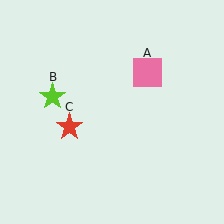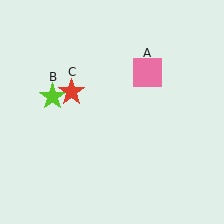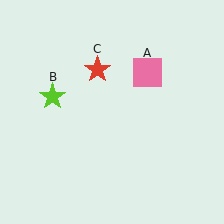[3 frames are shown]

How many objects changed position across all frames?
1 object changed position: red star (object C).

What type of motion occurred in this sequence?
The red star (object C) rotated clockwise around the center of the scene.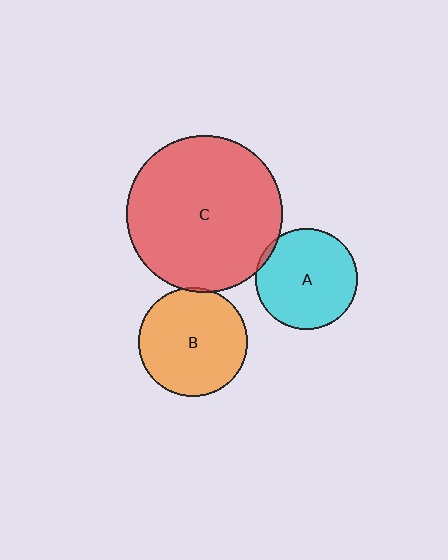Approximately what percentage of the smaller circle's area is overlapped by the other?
Approximately 5%.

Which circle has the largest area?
Circle C (red).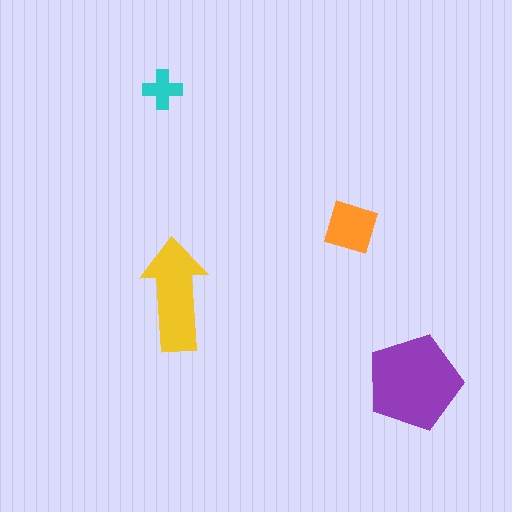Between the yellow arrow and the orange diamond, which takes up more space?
The yellow arrow.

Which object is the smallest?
The cyan cross.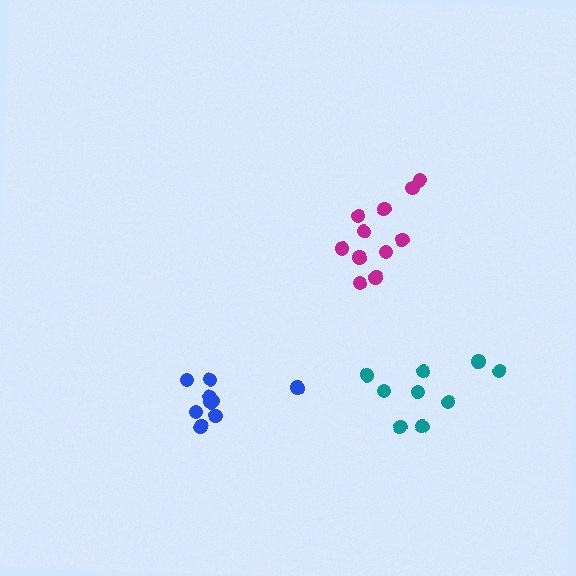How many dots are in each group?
Group 1: 9 dots, Group 2: 9 dots, Group 3: 11 dots (29 total).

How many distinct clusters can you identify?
There are 3 distinct clusters.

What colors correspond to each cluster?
The clusters are colored: teal, blue, magenta.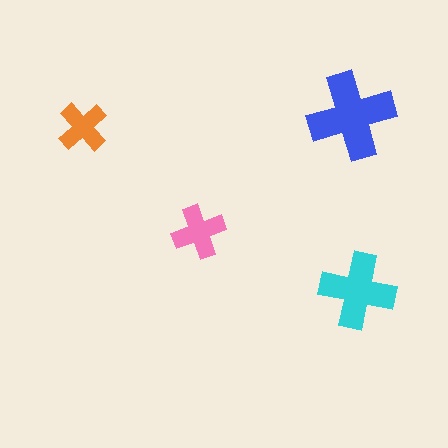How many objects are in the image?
There are 4 objects in the image.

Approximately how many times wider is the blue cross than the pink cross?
About 1.5 times wider.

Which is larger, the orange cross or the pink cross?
The pink one.